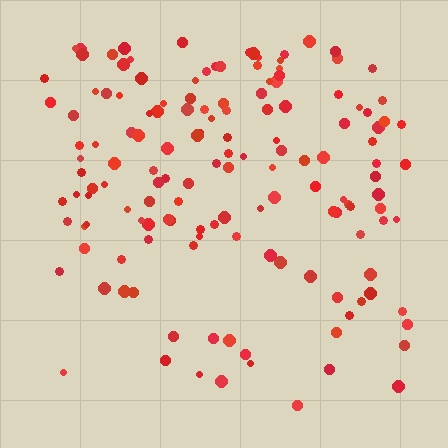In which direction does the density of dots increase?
From bottom to top, with the top side densest.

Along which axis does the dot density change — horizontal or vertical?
Vertical.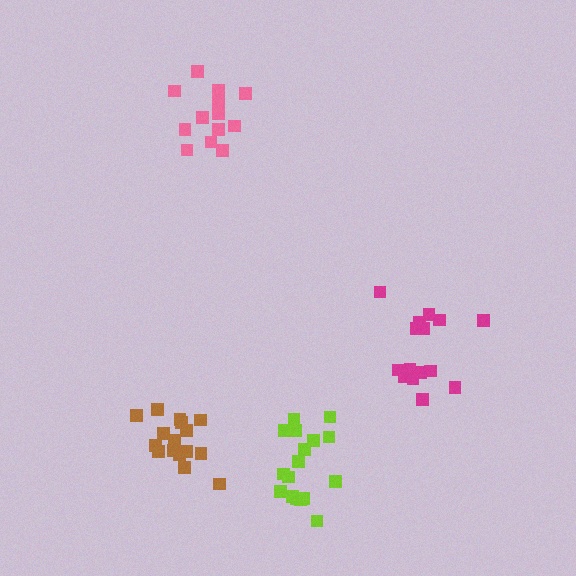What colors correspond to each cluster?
The clusters are colored: pink, magenta, brown, lime.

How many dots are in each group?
Group 1: 13 dots, Group 2: 15 dots, Group 3: 16 dots, Group 4: 17 dots (61 total).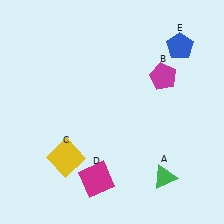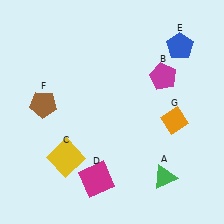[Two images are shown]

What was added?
A brown pentagon (F), an orange diamond (G) were added in Image 2.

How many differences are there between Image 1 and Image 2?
There are 2 differences between the two images.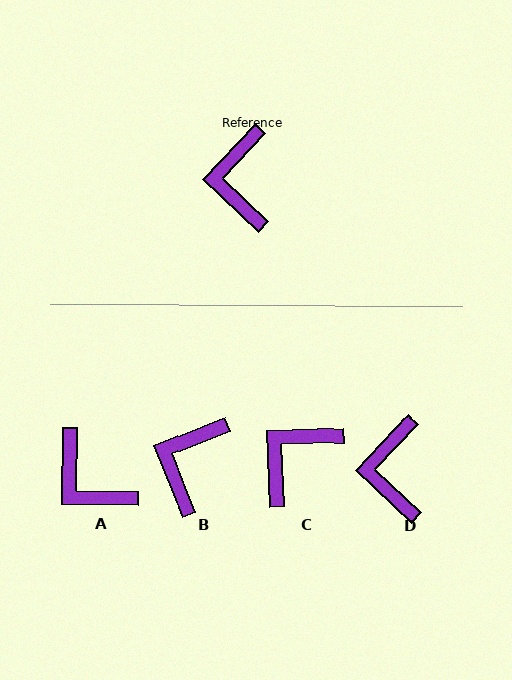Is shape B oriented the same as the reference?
No, it is off by about 25 degrees.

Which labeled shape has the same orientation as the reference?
D.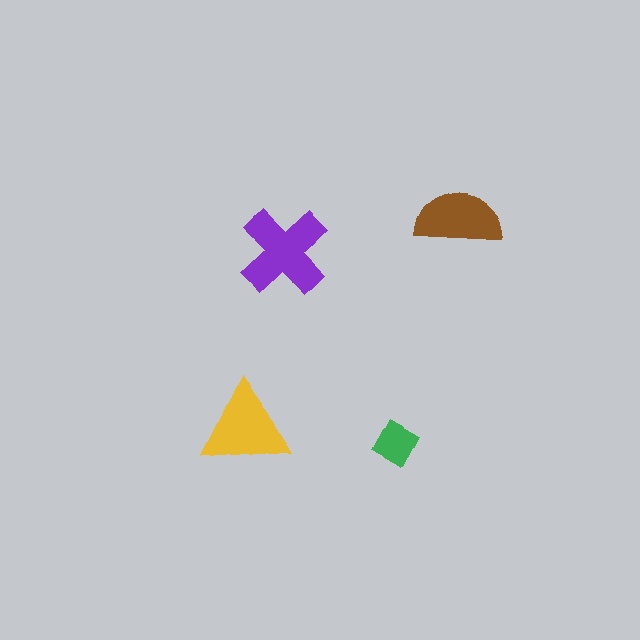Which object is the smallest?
The green diamond.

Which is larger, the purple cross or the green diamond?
The purple cross.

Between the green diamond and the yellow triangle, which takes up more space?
The yellow triangle.